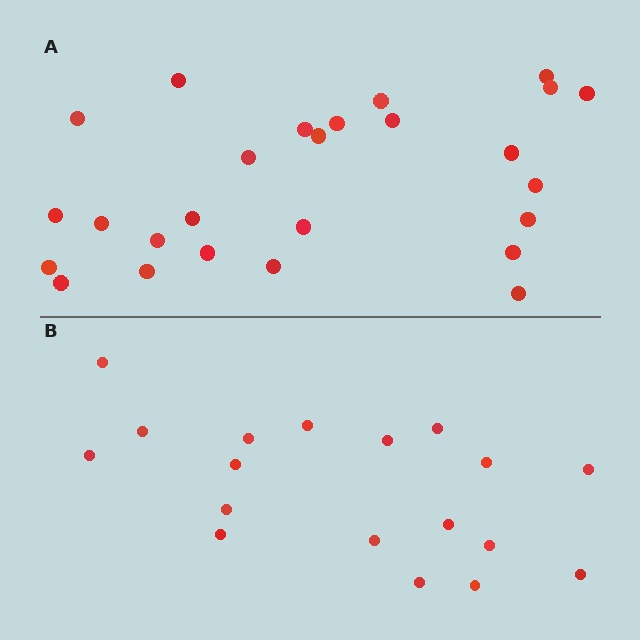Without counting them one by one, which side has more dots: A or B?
Region A (the top region) has more dots.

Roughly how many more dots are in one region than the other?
Region A has roughly 8 or so more dots than region B.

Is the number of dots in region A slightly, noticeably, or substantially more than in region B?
Region A has noticeably more, but not dramatically so. The ratio is roughly 1.4 to 1.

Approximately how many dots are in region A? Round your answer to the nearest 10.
About 30 dots. (The exact count is 26, which rounds to 30.)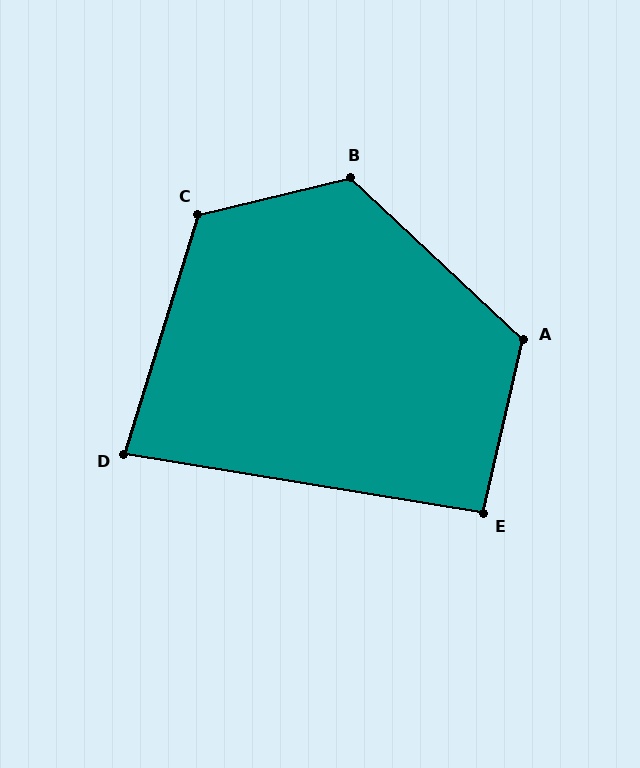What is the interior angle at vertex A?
Approximately 120 degrees (obtuse).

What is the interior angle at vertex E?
Approximately 94 degrees (approximately right).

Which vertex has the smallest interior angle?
D, at approximately 82 degrees.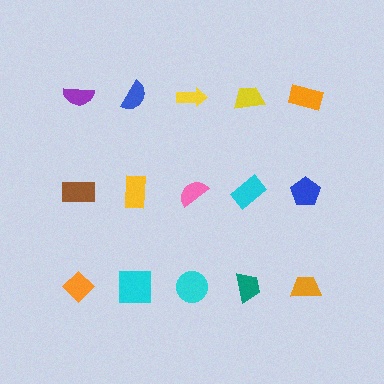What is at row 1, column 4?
A yellow trapezoid.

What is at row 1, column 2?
A blue semicircle.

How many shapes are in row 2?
5 shapes.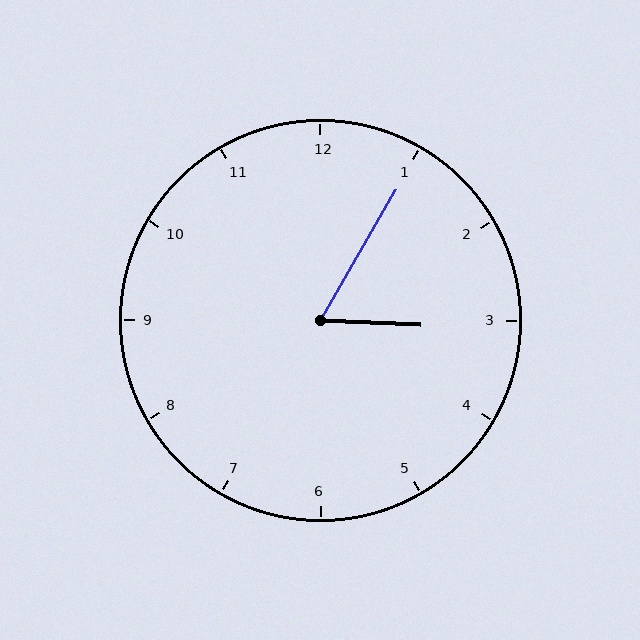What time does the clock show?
3:05.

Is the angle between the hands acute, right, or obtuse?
It is acute.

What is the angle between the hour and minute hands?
Approximately 62 degrees.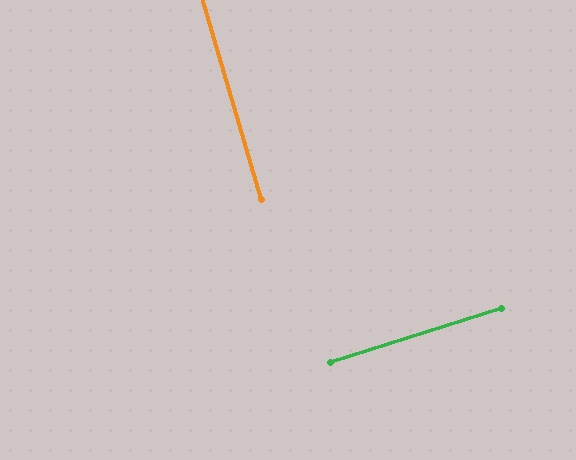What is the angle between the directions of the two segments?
Approximately 89 degrees.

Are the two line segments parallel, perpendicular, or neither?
Perpendicular — they meet at approximately 89°.